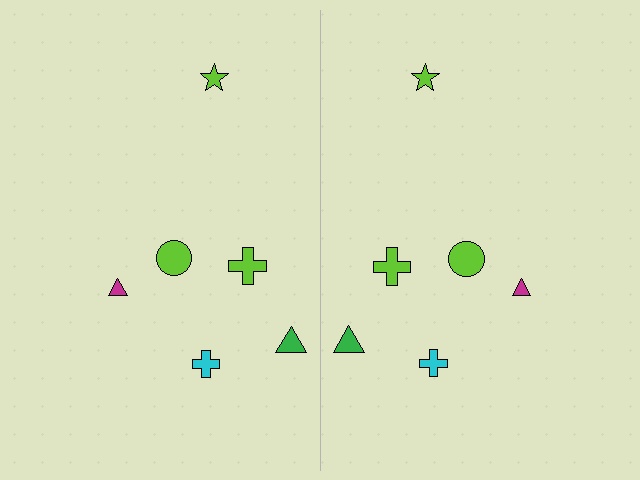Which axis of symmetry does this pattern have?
The pattern has a vertical axis of symmetry running through the center of the image.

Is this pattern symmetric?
Yes, this pattern has bilateral (reflection) symmetry.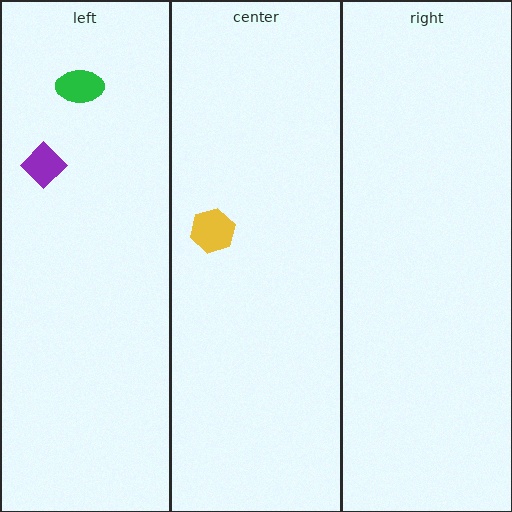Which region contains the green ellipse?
The left region.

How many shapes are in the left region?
2.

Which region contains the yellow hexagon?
The center region.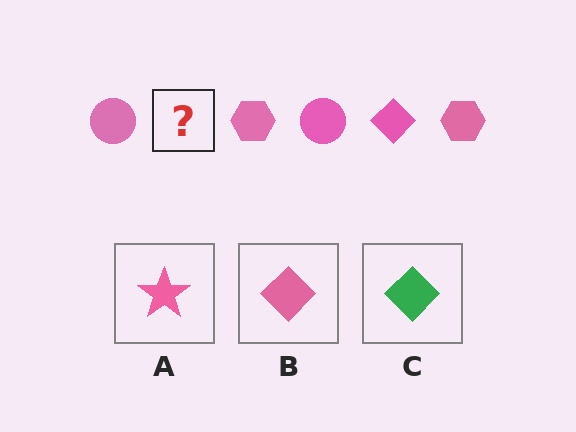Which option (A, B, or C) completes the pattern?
B.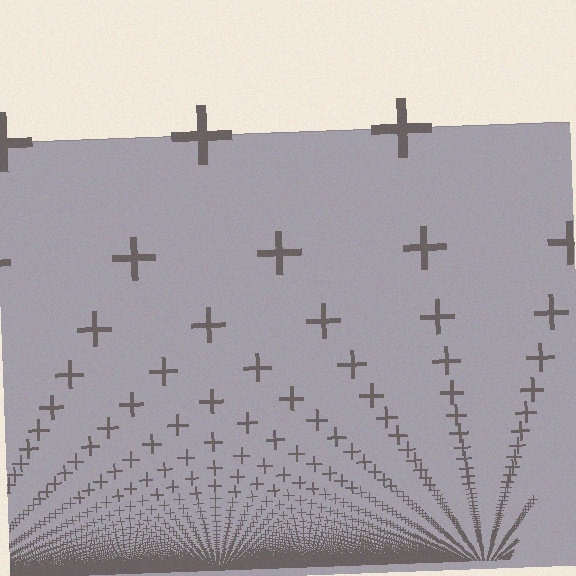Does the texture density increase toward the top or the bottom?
Density increases toward the bottom.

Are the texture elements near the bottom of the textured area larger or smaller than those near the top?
Smaller. The gradient is inverted — elements near the bottom are smaller and denser.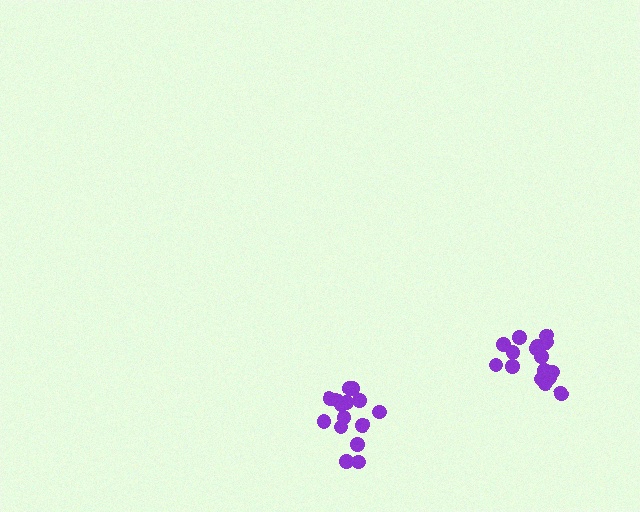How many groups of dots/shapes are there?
There are 2 groups.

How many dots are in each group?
Group 1: 17 dots, Group 2: 15 dots (32 total).